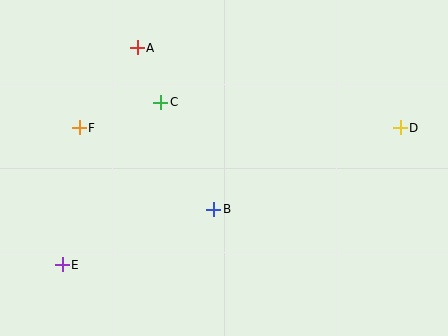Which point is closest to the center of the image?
Point B at (214, 209) is closest to the center.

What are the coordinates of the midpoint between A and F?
The midpoint between A and F is at (108, 88).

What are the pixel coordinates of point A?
Point A is at (137, 48).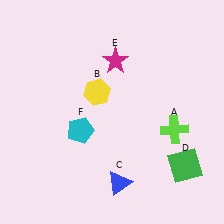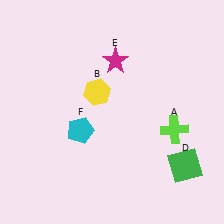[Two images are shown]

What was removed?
The blue triangle (C) was removed in Image 2.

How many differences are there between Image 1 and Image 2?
There is 1 difference between the two images.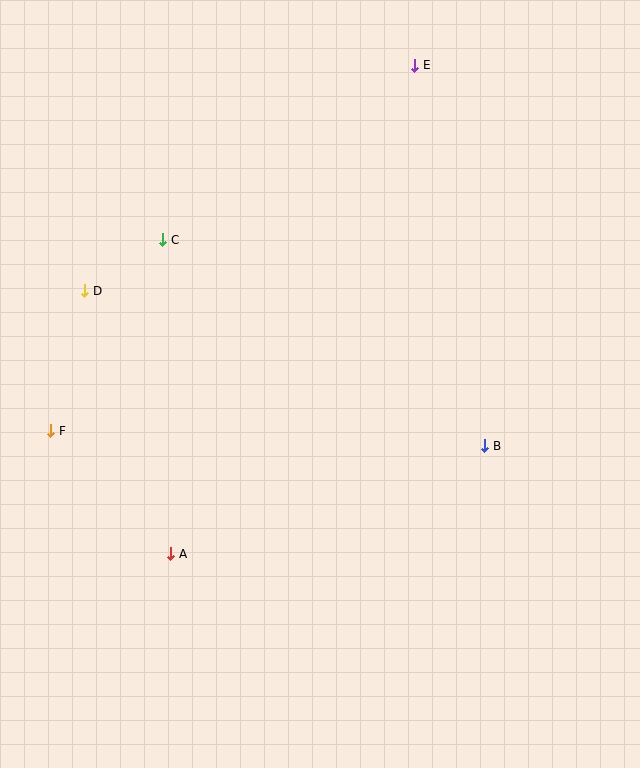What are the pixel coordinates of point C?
Point C is at (163, 240).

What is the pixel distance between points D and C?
The distance between D and C is 93 pixels.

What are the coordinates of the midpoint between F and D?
The midpoint between F and D is at (68, 361).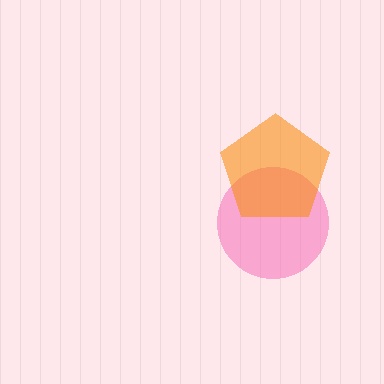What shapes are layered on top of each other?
The layered shapes are: a pink circle, an orange pentagon.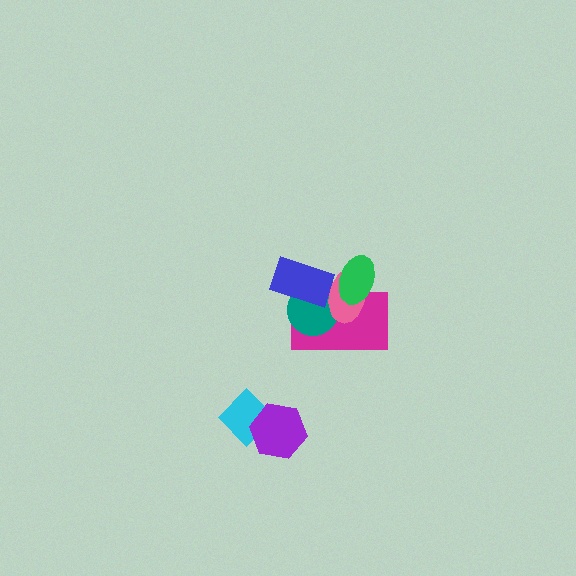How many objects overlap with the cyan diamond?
1 object overlaps with the cyan diamond.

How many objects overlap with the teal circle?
3 objects overlap with the teal circle.